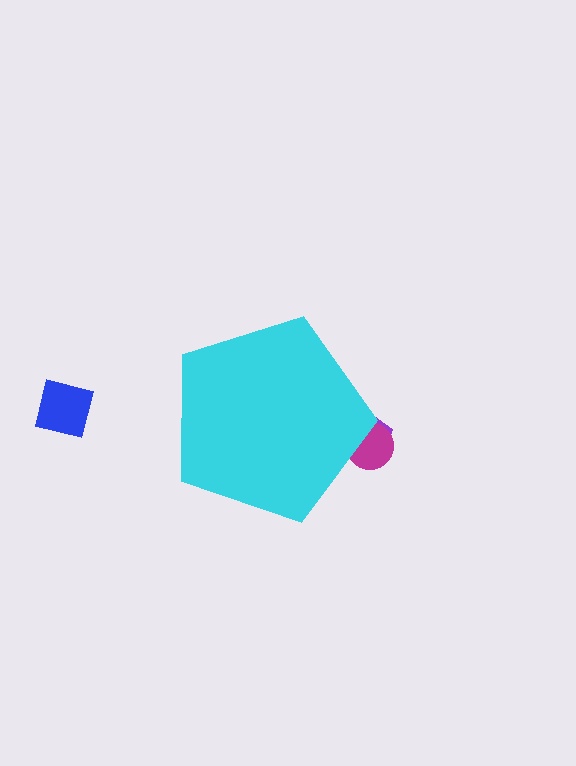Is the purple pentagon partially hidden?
Yes, the purple pentagon is partially hidden behind the cyan pentagon.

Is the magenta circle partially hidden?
Yes, the magenta circle is partially hidden behind the cyan pentagon.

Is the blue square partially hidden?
No, the blue square is fully visible.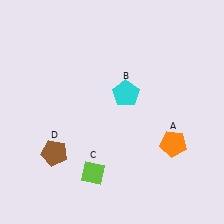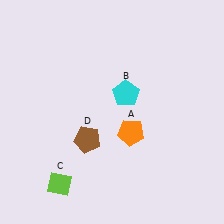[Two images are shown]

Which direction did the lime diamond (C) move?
The lime diamond (C) moved left.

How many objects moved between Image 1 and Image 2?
3 objects moved between the two images.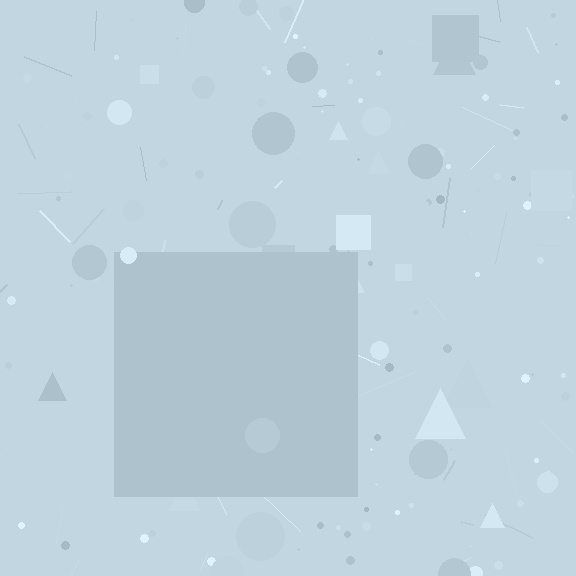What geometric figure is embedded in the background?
A square is embedded in the background.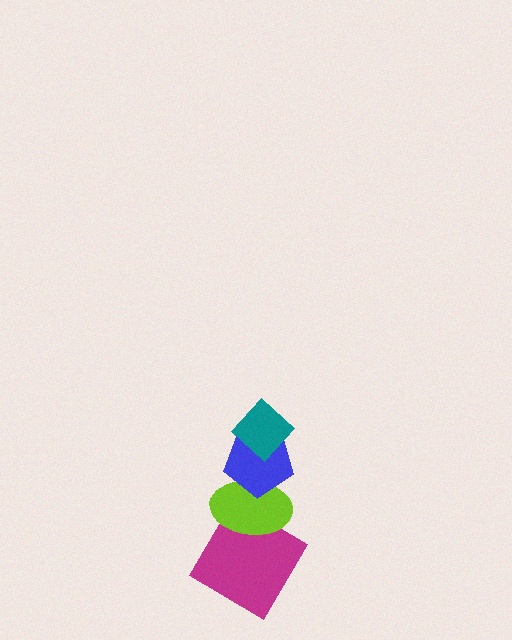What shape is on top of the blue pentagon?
The teal diamond is on top of the blue pentagon.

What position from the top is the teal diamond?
The teal diamond is 1st from the top.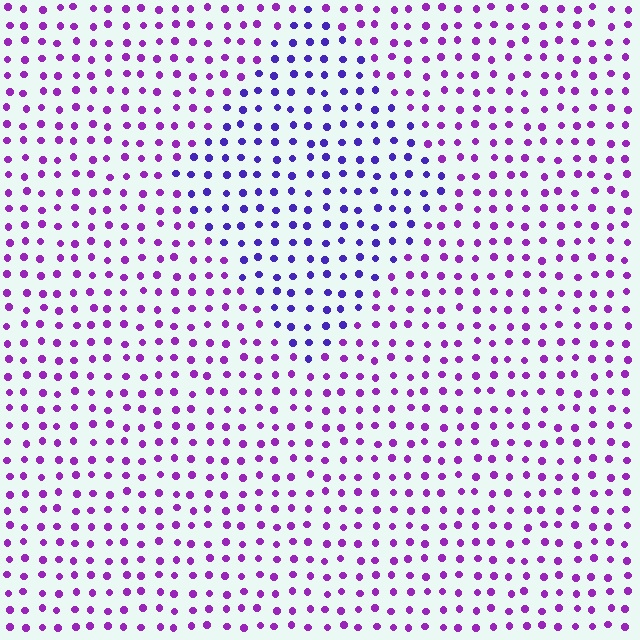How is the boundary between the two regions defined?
The boundary is defined purely by a slight shift in hue (about 34 degrees). Spacing, size, and orientation are identical on both sides.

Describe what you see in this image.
The image is filled with small purple elements in a uniform arrangement. A diamond-shaped region is visible where the elements are tinted to a slightly different hue, forming a subtle color boundary.